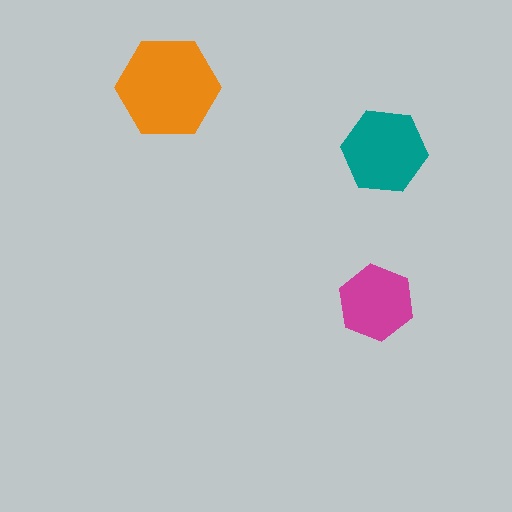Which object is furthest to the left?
The orange hexagon is leftmost.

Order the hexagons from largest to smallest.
the orange one, the teal one, the magenta one.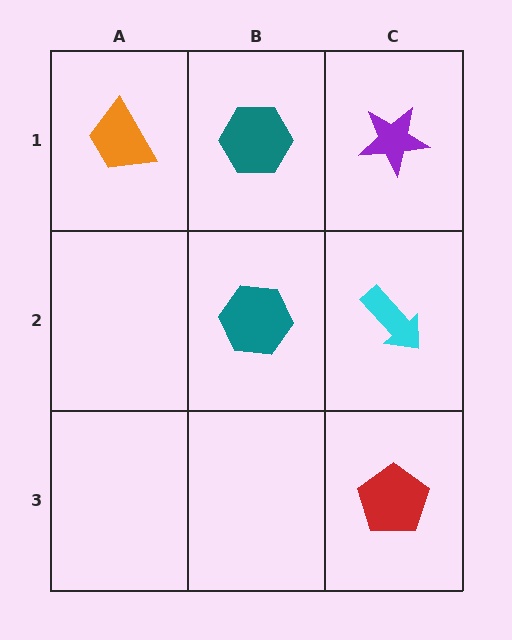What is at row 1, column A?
An orange trapezoid.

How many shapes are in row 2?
2 shapes.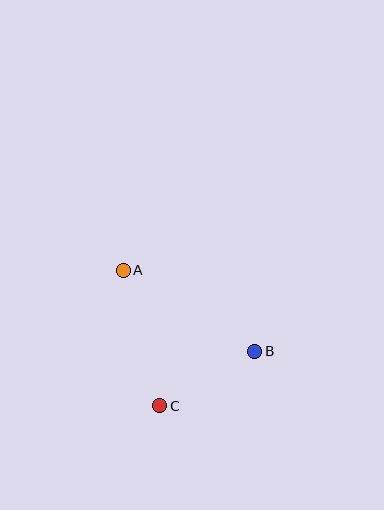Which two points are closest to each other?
Points B and C are closest to each other.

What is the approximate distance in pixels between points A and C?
The distance between A and C is approximately 140 pixels.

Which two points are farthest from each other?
Points A and B are farthest from each other.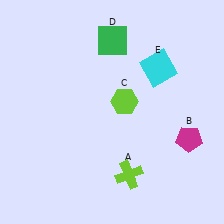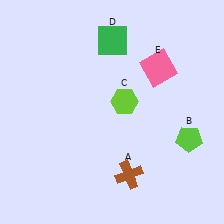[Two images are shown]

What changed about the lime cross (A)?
In Image 1, A is lime. In Image 2, it changed to brown.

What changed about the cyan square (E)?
In Image 1, E is cyan. In Image 2, it changed to pink.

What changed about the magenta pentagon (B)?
In Image 1, B is magenta. In Image 2, it changed to lime.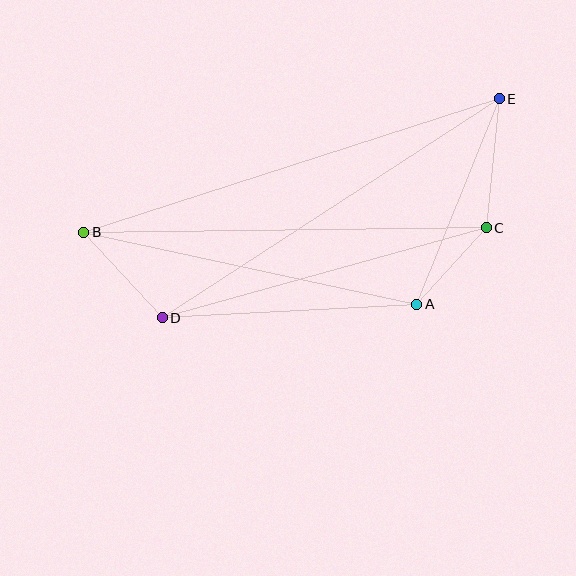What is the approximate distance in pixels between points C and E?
The distance between C and E is approximately 130 pixels.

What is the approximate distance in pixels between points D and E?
The distance between D and E is approximately 402 pixels.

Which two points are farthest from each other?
Points B and E are farthest from each other.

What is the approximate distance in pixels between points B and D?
The distance between B and D is approximately 116 pixels.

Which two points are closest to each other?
Points A and C are closest to each other.